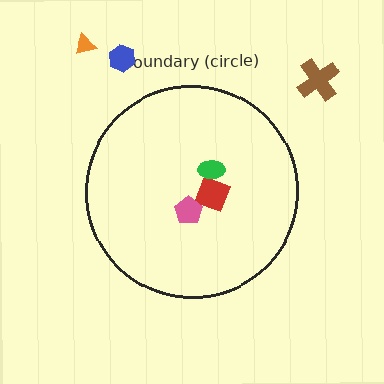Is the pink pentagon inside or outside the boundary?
Inside.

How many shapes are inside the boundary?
3 inside, 3 outside.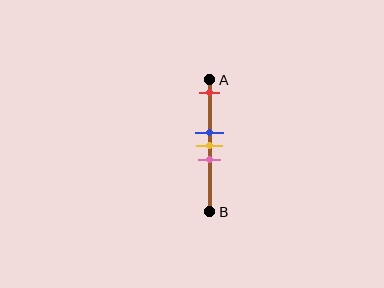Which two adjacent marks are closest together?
The blue and yellow marks are the closest adjacent pair.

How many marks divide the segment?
There are 4 marks dividing the segment.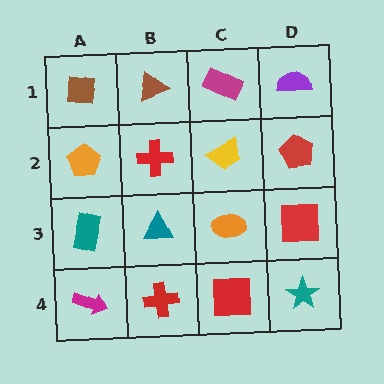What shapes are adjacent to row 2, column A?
A brown square (row 1, column A), a teal rectangle (row 3, column A), a red cross (row 2, column B).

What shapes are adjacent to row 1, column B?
A red cross (row 2, column B), a brown square (row 1, column A), a magenta rectangle (row 1, column C).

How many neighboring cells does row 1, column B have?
3.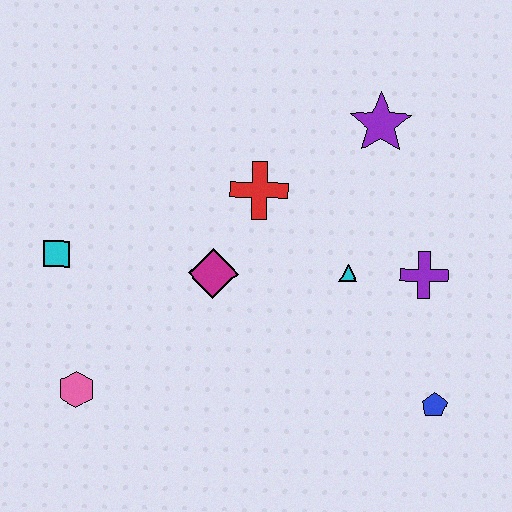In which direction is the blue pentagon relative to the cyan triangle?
The blue pentagon is below the cyan triangle.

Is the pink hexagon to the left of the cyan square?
No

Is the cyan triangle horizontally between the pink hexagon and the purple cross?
Yes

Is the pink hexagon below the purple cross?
Yes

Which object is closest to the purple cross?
The cyan triangle is closest to the purple cross.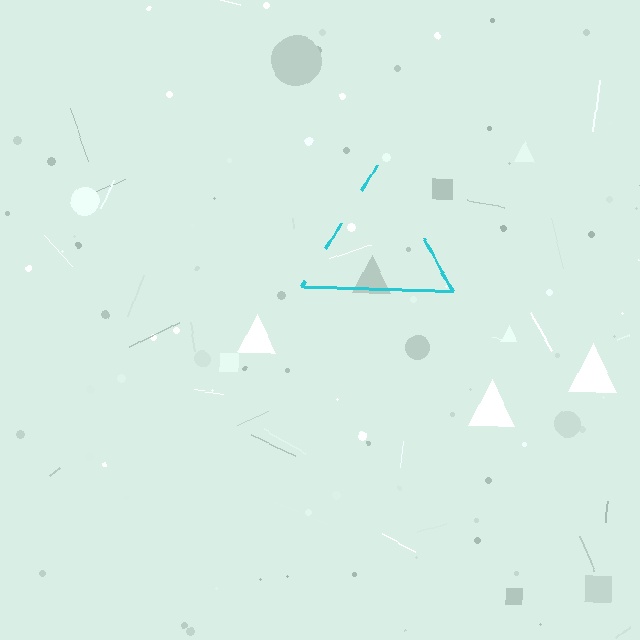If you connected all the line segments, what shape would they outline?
They would outline a triangle.